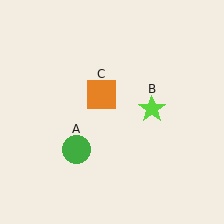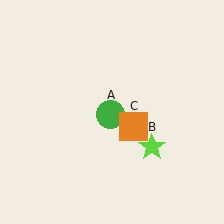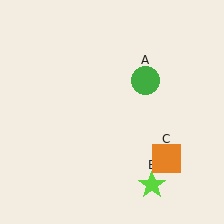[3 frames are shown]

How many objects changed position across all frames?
3 objects changed position: green circle (object A), lime star (object B), orange square (object C).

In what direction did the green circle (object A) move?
The green circle (object A) moved up and to the right.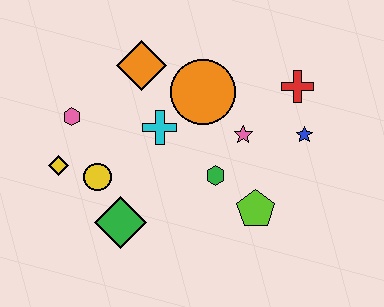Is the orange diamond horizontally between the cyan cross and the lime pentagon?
No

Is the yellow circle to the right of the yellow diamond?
Yes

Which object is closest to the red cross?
The blue star is closest to the red cross.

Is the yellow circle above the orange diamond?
No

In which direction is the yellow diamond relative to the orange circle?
The yellow diamond is to the left of the orange circle.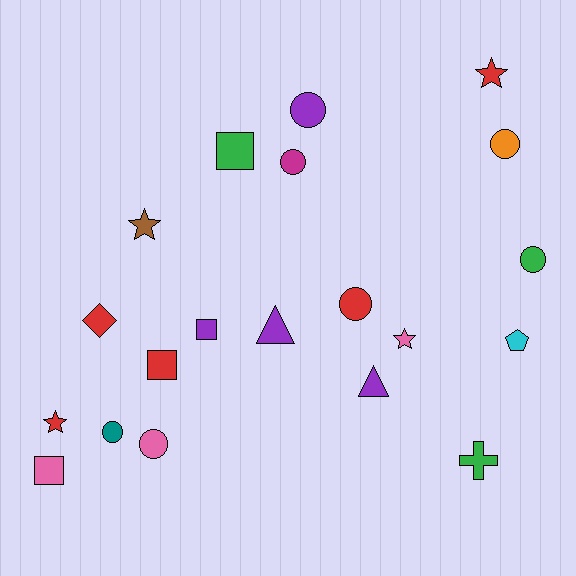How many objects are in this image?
There are 20 objects.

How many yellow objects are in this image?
There are no yellow objects.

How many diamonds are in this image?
There is 1 diamond.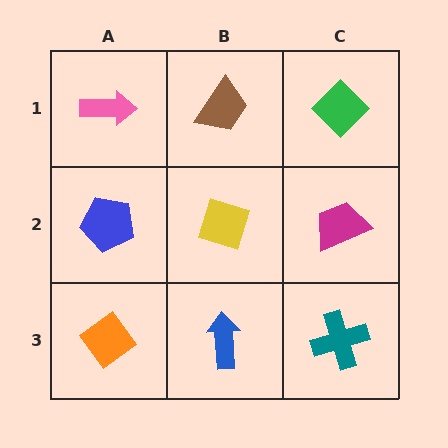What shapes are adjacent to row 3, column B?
A yellow diamond (row 2, column B), an orange diamond (row 3, column A), a teal cross (row 3, column C).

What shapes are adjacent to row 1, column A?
A blue pentagon (row 2, column A), a brown trapezoid (row 1, column B).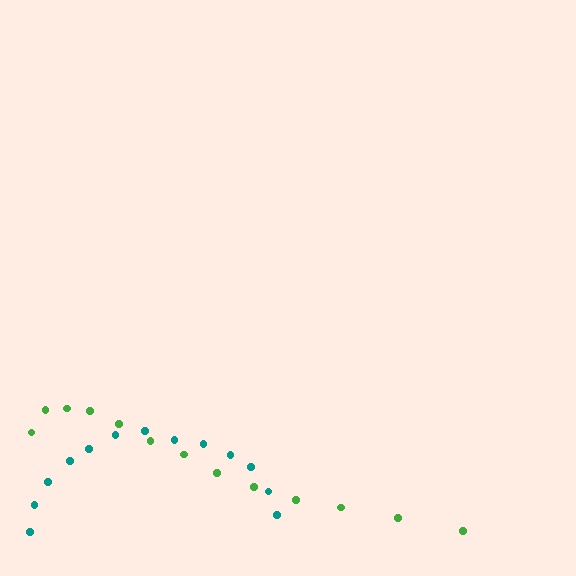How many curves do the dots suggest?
There are 2 distinct paths.